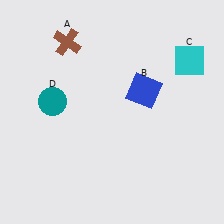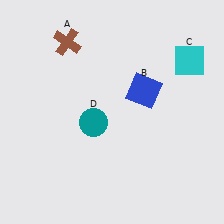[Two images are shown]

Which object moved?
The teal circle (D) moved right.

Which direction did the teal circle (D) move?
The teal circle (D) moved right.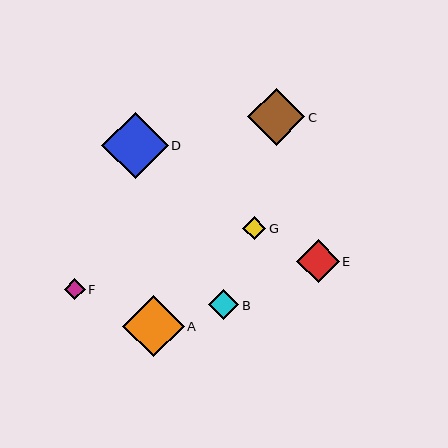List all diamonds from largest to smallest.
From largest to smallest: D, A, C, E, B, G, F.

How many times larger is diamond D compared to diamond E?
Diamond D is approximately 1.6 times the size of diamond E.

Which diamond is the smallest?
Diamond F is the smallest with a size of approximately 21 pixels.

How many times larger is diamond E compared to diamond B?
Diamond E is approximately 1.4 times the size of diamond B.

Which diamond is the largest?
Diamond D is the largest with a size of approximately 66 pixels.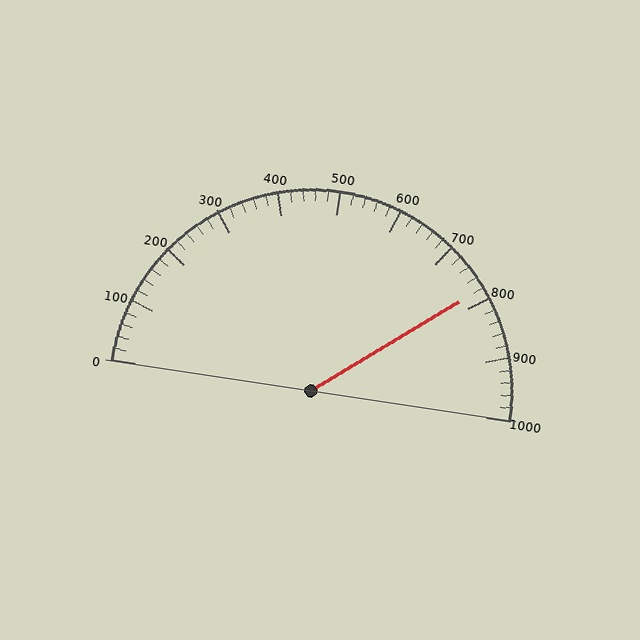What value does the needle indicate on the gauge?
The needle indicates approximately 780.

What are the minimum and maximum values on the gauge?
The gauge ranges from 0 to 1000.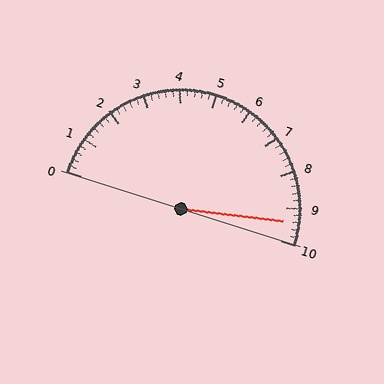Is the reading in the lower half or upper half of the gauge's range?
The reading is in the upper half of the range (0 to 10).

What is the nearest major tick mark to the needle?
The nearest major tick mark is 9.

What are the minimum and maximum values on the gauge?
The gauge ranges from 0 to 10.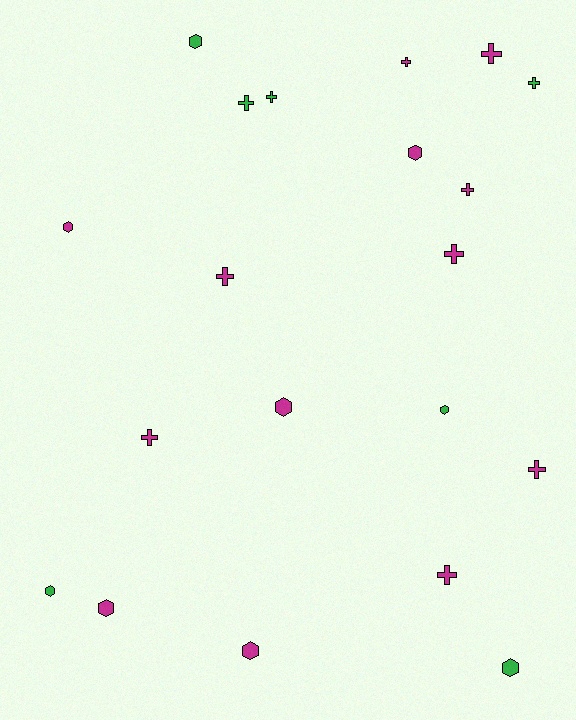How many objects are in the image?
There are 20 objects.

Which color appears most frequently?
Magenta, with 13 objects.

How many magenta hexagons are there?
There are 5 magenta hexagons.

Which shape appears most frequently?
Cross, with 11 objects.